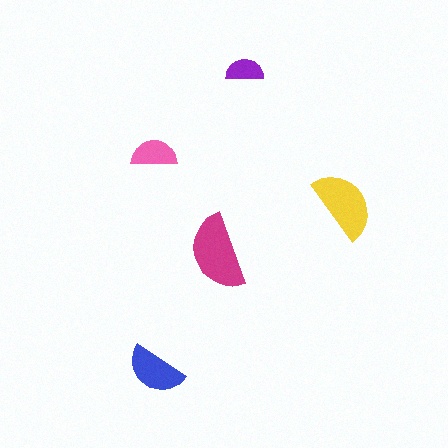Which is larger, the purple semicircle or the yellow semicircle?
The yellow one.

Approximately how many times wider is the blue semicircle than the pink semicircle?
About 1.5 times wider.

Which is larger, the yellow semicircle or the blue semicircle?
The yellow one.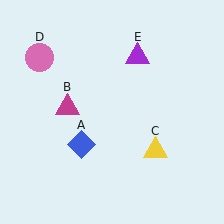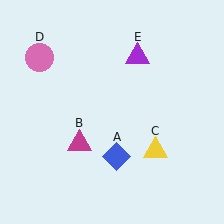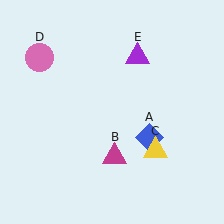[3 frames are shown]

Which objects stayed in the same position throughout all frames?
Yellow triangle (object C) and pink circle (object D) and purple triangle (object E) remained stationary.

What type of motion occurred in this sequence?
The blue diamond (object A), magenta triangle (object B) rotated counterclockwise around the center of the scene.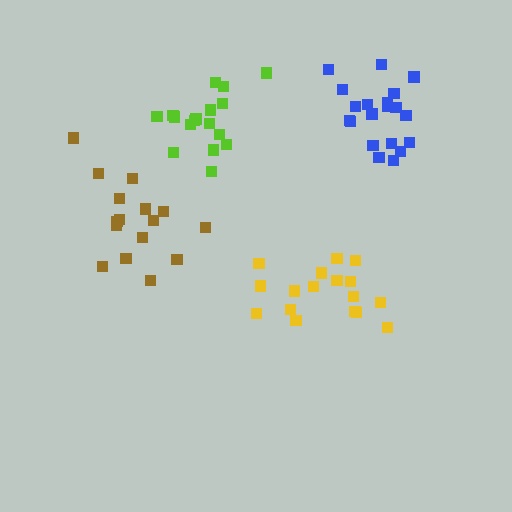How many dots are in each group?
Group 1: 17 dots, Group 2: 17 dots, Group 3: 20 dots, Group 4: 16 dots (70 total).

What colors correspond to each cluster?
The clusters are colored: lime, yellow, blue, brown.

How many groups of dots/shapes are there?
There are 4 groups.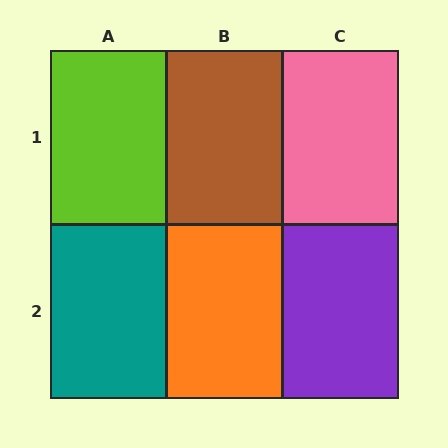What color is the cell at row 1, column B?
Brown.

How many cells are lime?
1 cell is lime.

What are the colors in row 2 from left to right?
Teal, orange, purple.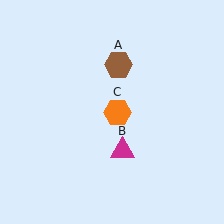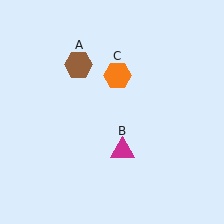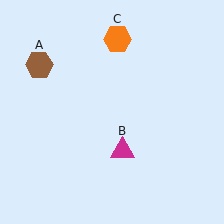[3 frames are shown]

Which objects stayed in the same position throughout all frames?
Magenta triangle (object B) remained stationary.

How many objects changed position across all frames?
2 objects changed position: brown hexagon (object A), orange hexagon (object C).